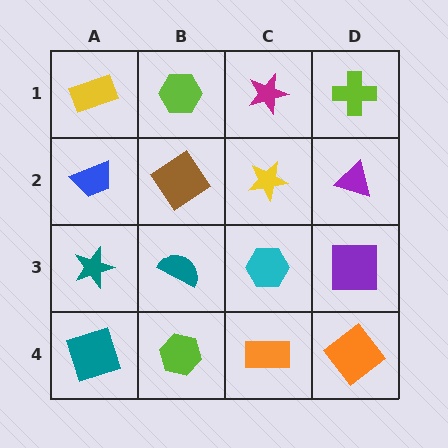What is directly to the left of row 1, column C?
A lime hexagon.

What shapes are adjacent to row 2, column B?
A lime hexagon (row 1, column B), a teal semicircle (row 3, column B), a blue trapezoid (row 2, column A), a yellow star (row 2, column C).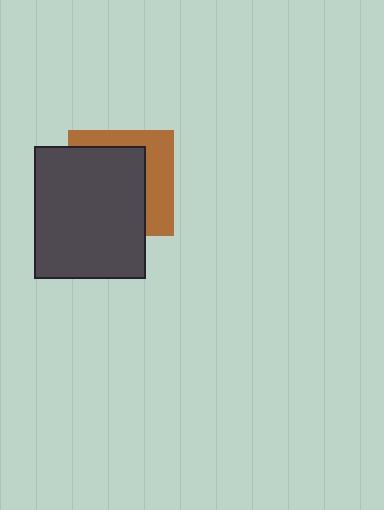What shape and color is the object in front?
The object in front is a dark gray rectangle.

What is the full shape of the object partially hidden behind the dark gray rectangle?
The partially hidden object is a brown square.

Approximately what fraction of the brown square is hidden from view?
Roughly 62% of the brown square is hidden behind the dark gray rectangle.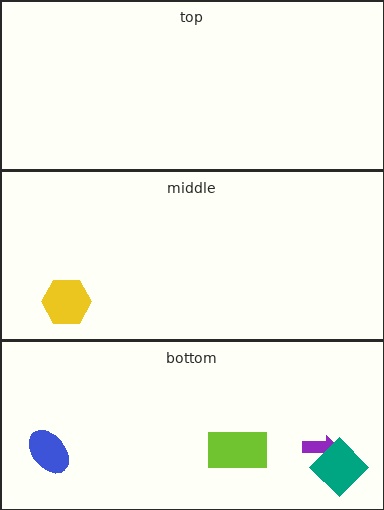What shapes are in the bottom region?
The lime rectangle, the purple arrow, the blue ellipse, the teal diamond.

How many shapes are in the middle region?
1.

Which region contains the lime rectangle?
The bottom region.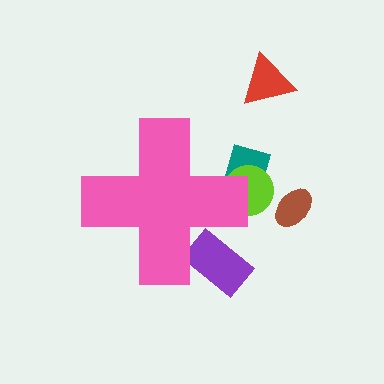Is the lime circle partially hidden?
Yes, the lime circle is partially hidden behind the pink cross.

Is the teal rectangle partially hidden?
Yes, the teal rectangle is partially hidden behind the pink cross.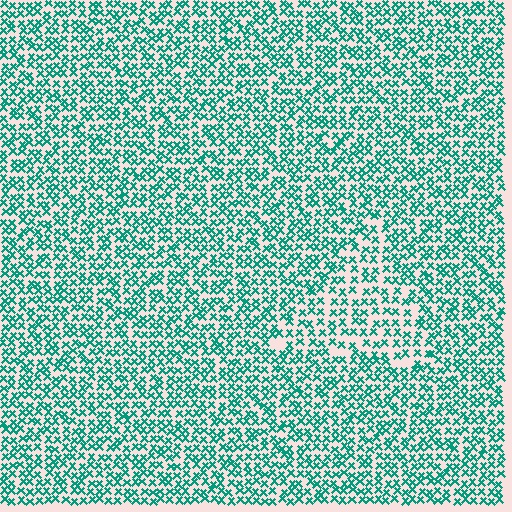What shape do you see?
I see a triangle.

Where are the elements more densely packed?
The elements are more densely packed outside the triangle boundary.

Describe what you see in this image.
The image contains small teal elements arranged at two different densities. A triangle-shaped region is visible where the elements are less densely packed than the surrounding area.